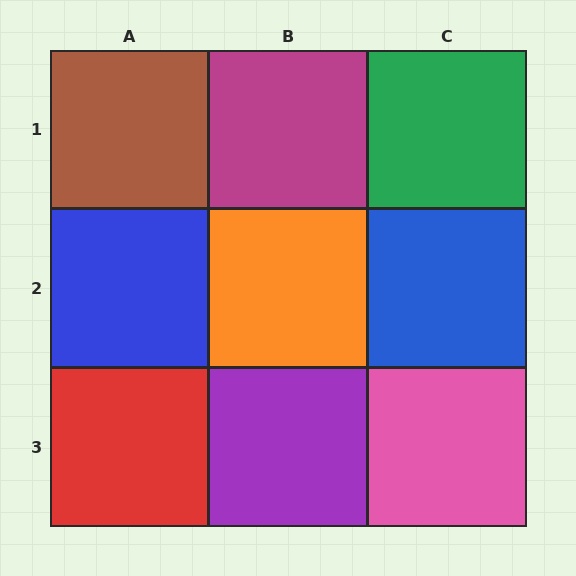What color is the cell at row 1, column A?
Brown.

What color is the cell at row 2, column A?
Blue.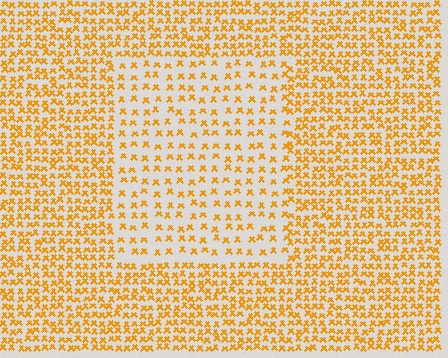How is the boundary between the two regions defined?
The boundary is defined by a change in element density (approximately 2.0x ratio). All elements are the same color, size, and shape.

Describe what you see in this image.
The image contains small orange elements arranged at two different densities. A rectangle-shaped region is visible where the elements are less densely packed than the surrounding area.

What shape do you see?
I see a rectangle.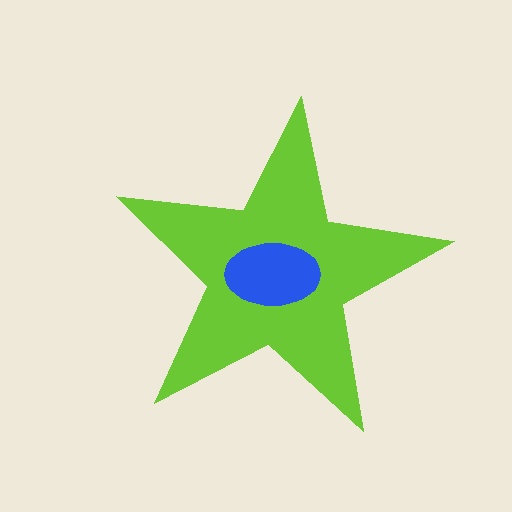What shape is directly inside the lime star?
The blue ellipse.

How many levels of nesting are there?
2.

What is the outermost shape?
The lime star.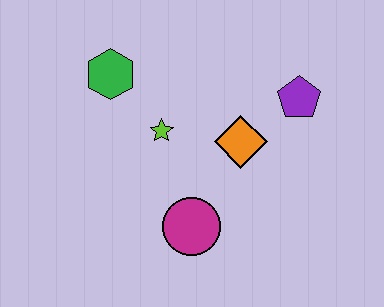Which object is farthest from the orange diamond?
The green hexagon is farthest from the orange diamond.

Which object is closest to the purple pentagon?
The orange diamond is closest to the purple pentagon.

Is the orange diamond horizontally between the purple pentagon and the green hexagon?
Yes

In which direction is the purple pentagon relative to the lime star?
The purple pentagon is to the right of the lime star.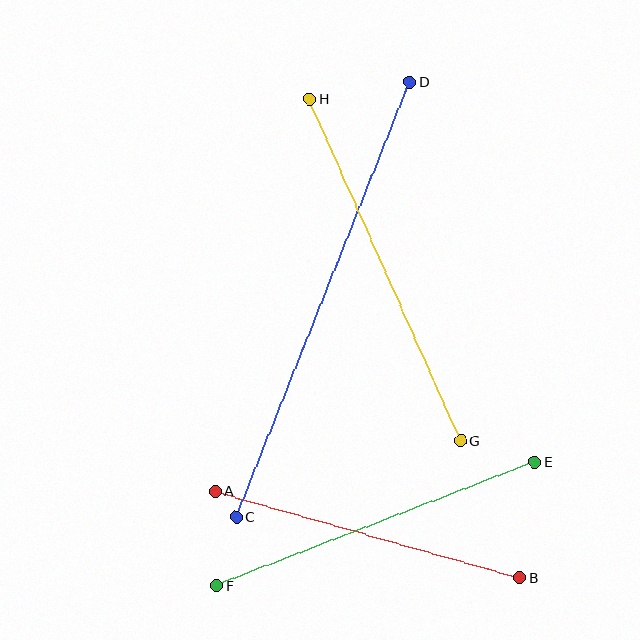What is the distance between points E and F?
The distance is approximately 341 pixels.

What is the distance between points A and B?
The distance is approximately 317 pixels.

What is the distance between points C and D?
The distance is approximately 468 pixels.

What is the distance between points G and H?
The distance is approximately 373 pixels.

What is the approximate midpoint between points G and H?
The midpoint is at approximately (385, 270) pixels.